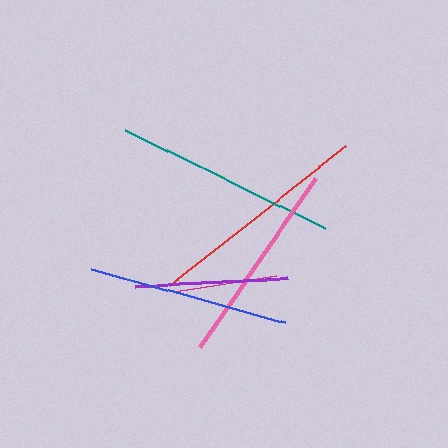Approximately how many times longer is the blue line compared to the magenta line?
The blue line is approximately 1.9 times the length of the magenta line.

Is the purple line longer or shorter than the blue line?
The blue line is longer than the purple line.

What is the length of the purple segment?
The purple segment is approximately 154 pixels long.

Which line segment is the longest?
The red line is the longest at approximately 226 pixels.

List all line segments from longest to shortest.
From longest to shortest: red, teal, pink, blue, purple, magenta.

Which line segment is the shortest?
The magenta line is the shortest at approximately 104 pixels.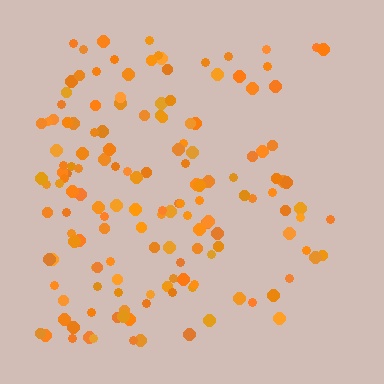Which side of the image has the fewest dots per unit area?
The right.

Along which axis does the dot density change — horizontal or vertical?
Horizontal.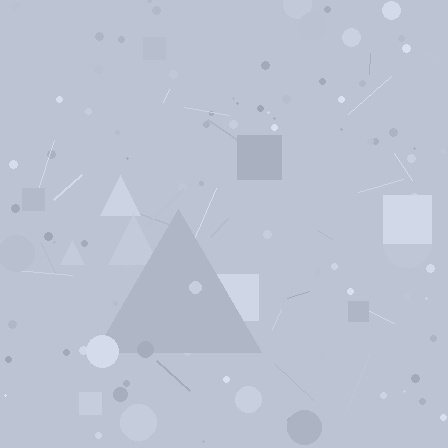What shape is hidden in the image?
A triangle is hidden in the image.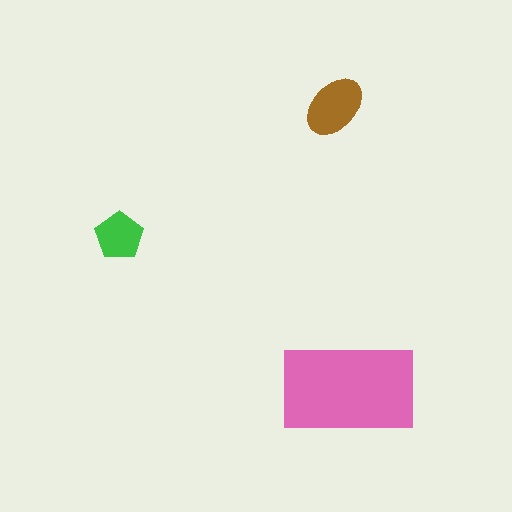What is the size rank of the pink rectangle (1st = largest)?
1st.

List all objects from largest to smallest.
The pink rectangle, the brown ellipse, the green pentagon.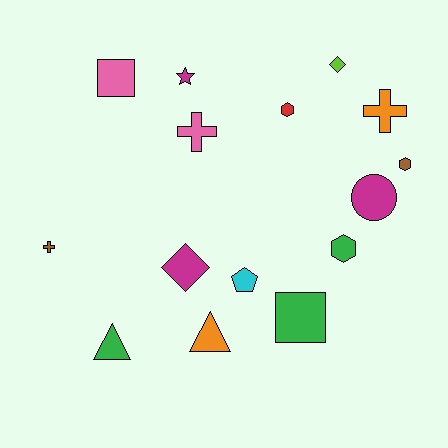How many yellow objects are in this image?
There are no yellow objects.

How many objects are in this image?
There are 15 objects.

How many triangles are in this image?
There are 2 triangles.